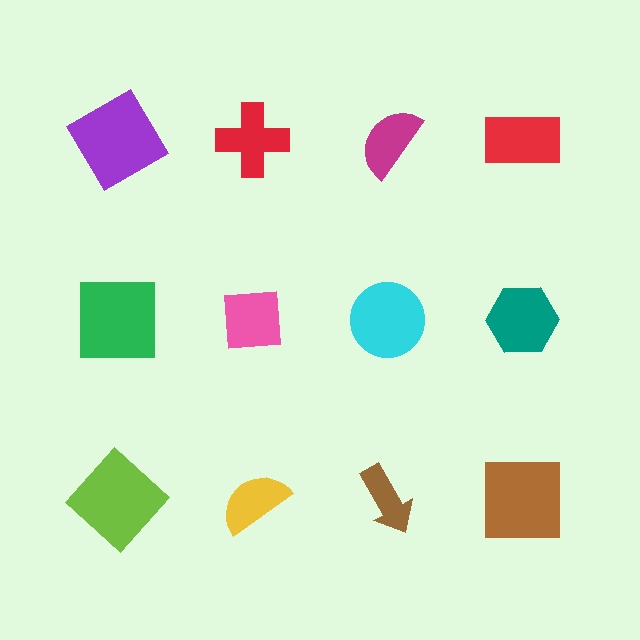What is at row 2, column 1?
A green square.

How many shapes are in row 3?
4 shapes.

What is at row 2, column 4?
A teal hexagon.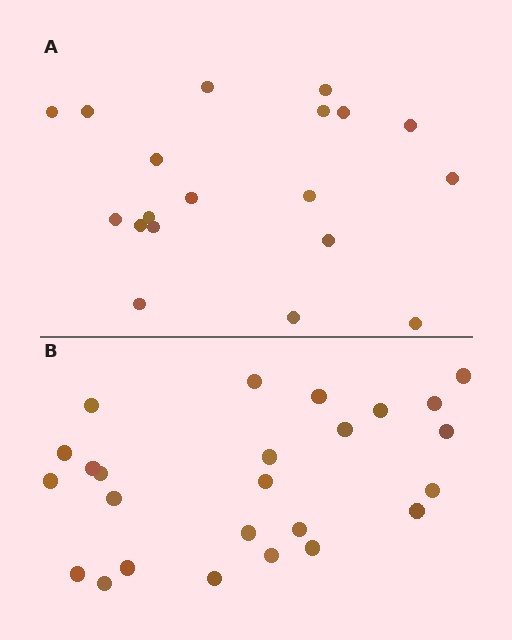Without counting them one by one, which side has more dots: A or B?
Region B (the bottom region) has more dots.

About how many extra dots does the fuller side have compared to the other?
Region B has about 6 more dots than region A.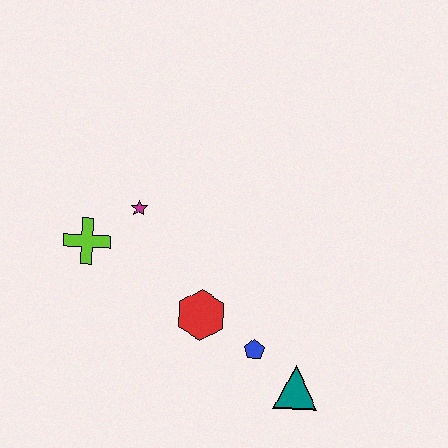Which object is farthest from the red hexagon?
The lime cross is farthest from the red hexagon.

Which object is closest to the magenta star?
The lime cross is closest to the magenta star.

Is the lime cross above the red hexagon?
Yes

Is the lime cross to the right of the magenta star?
No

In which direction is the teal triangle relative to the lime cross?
The teal triangle is to the right of the lime cross.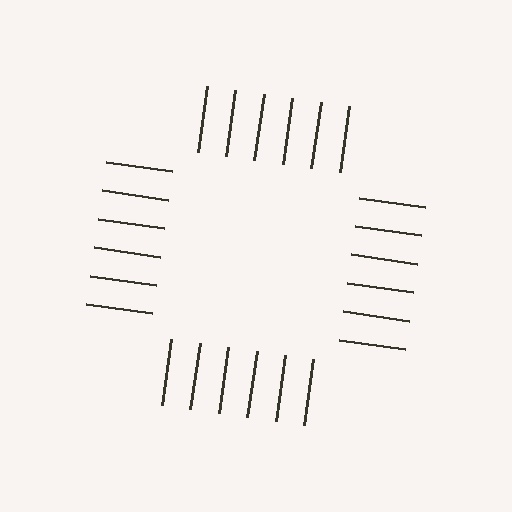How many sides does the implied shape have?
4 sides — the line-ends trace a square.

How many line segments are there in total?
24 — 6 along each of the 4 edges.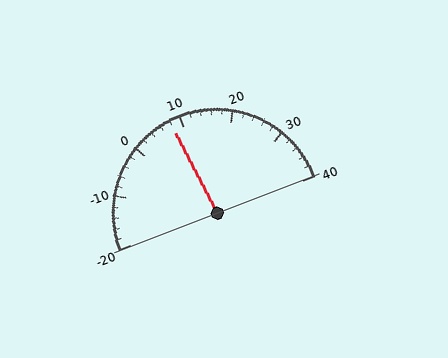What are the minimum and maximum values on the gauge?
The gauge ranges from -20 to 40.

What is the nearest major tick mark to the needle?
The nearest major tick mark is 10.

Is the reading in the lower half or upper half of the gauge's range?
The reading is in the lower half of the range (-20 to 40).